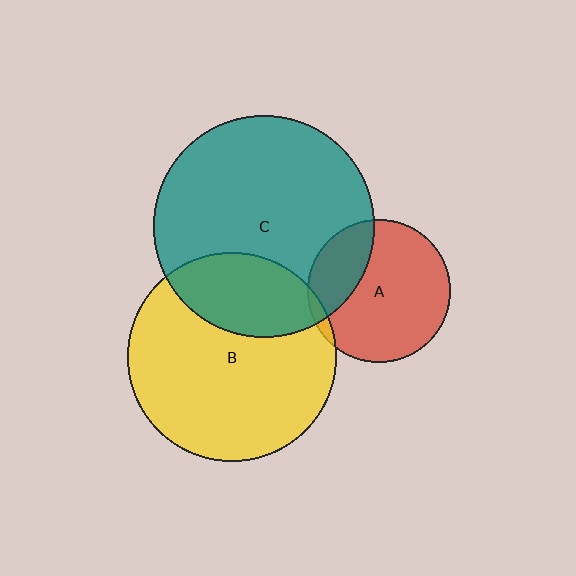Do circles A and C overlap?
Yes.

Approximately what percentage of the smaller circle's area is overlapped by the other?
Approximately 25%.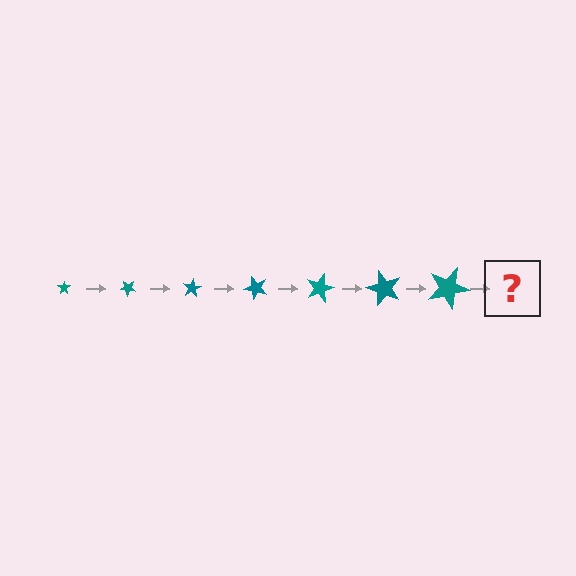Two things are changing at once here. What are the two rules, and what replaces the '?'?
The two rules are that the star grows larger each step and it rotates 40 degrees each step. The '?' should be a star, larger than the previous one and rotated 280 degrees from the start.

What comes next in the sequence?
The next element should be a star, larger than the previous one and rotated 280 degrees from the start.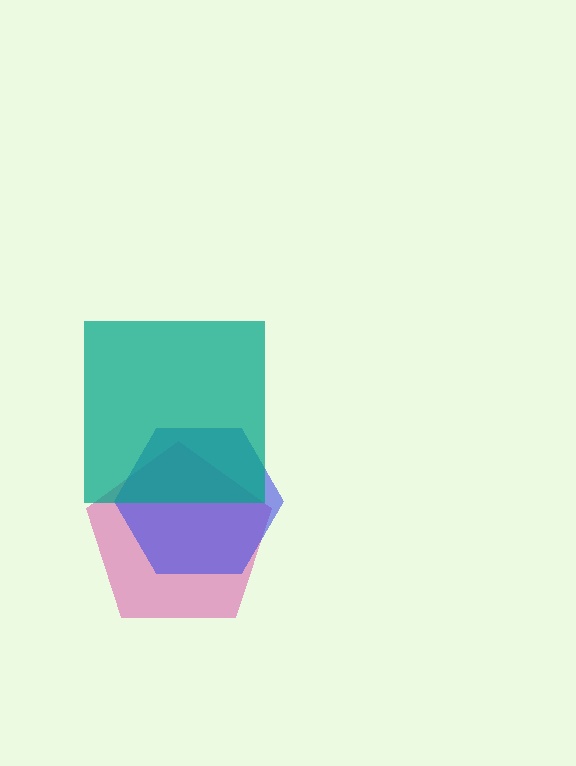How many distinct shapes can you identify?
There are 3 distinct shapes: a magenta pentagon, a blue hexagon, a teal square.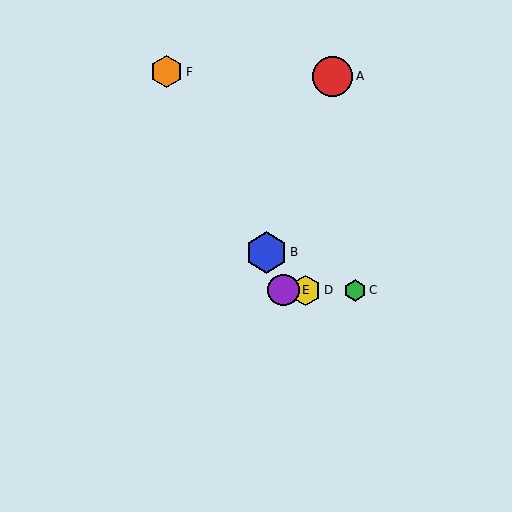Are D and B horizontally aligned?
No, D is at y≈290 and B is at y≈252.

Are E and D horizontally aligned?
Yes, both are at y≈290.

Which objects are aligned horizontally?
Objects C, D, E are aligned horizontally.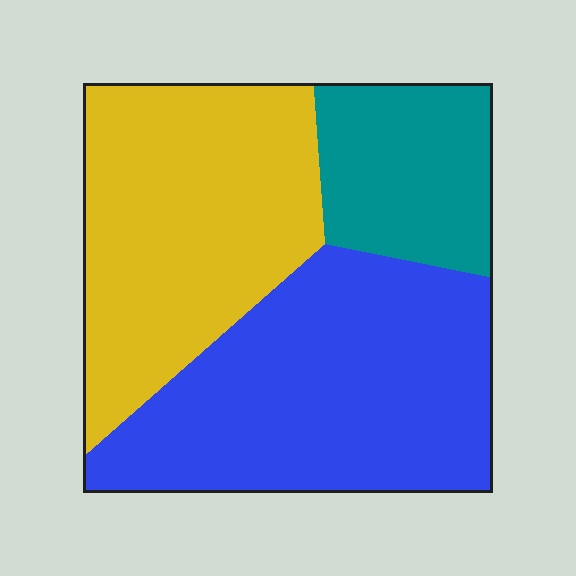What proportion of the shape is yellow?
Yellow covers 38% of the shape.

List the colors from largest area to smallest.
From largest to smallest: blue, yellow, teal.